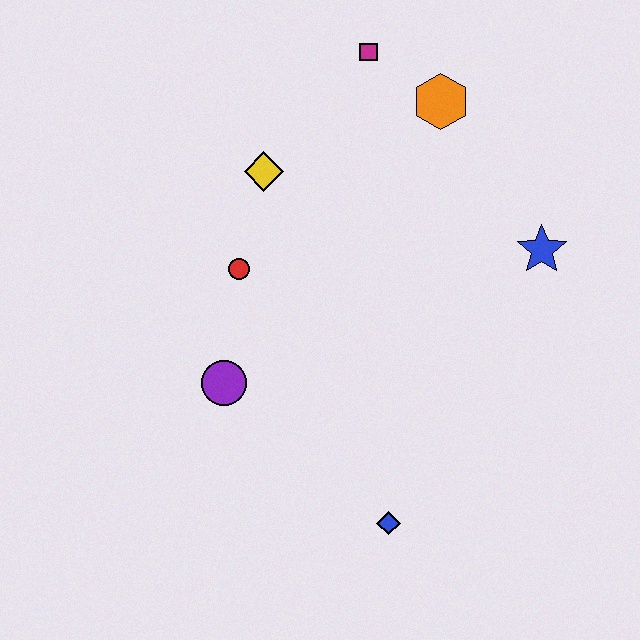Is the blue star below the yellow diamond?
Yes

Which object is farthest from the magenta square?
The blue diamond is farthest from the magenta square.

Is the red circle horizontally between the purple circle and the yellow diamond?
Yes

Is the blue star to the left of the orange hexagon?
No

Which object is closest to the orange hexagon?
The magenta square is closest to the orange hexagon.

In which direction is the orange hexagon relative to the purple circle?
The orange hexagon is above the purple circle.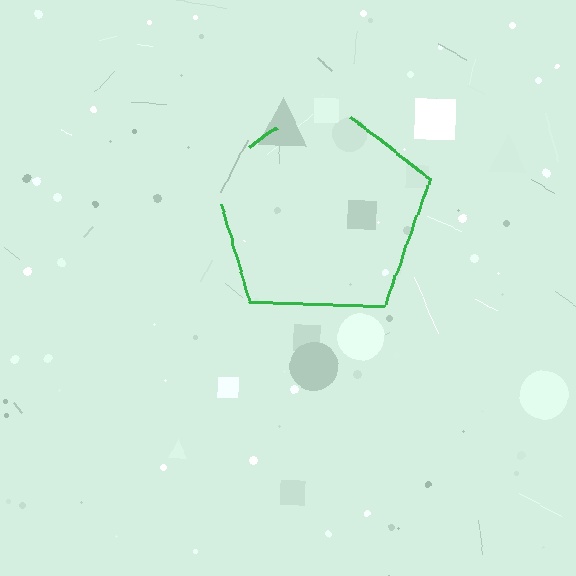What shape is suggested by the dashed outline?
The dashed outline suggests a pentagon.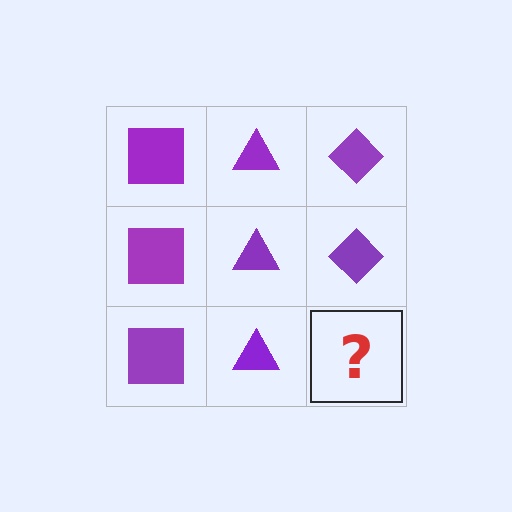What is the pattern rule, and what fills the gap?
The rule is that each column has a consistent shape. The gap should be filled with a purple diamond.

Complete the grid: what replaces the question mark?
The question mark should be replaced with a purple diamond.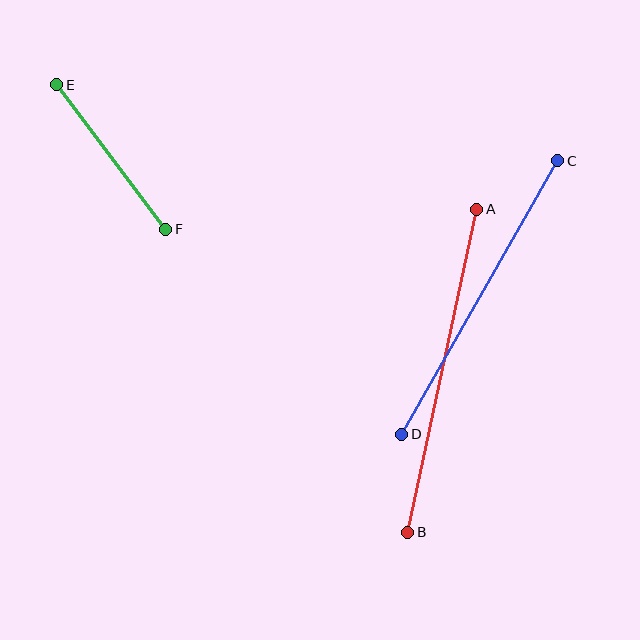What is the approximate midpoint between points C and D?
The midpoint is at approximately (480, 298) pixels.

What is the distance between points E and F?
The distance is approximately 181 pixels.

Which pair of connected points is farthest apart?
Points A and B are farthest apart.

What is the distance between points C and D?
The distance is approximately 315 pixels.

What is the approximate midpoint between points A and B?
The midpoint is at approximately (442, 371) pixels.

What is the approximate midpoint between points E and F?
The midpoint is at approximately (111, 157) pixels.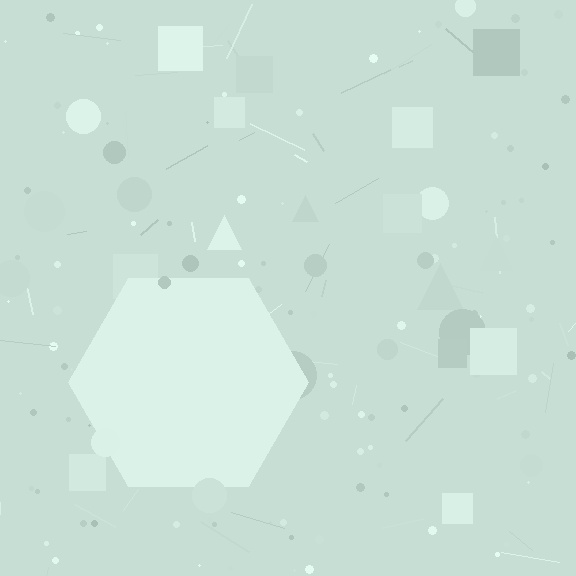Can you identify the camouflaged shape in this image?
The camouflaged shape is a hexagon.